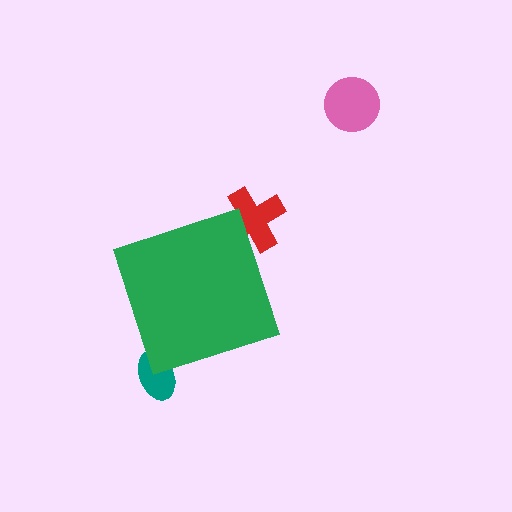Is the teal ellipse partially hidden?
Yes, the teal ellipse is partially hidden behind the green diamond.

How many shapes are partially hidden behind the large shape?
2 shapes are partially hidden.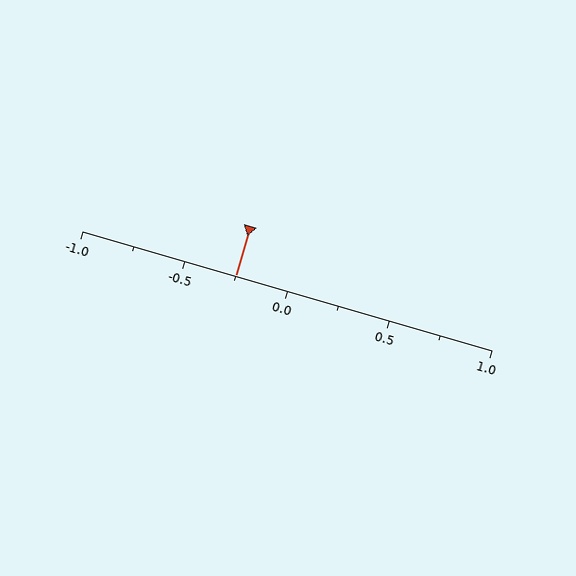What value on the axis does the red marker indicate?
The marker indicates approximately -0.25.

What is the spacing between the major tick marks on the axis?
The major ticks are spaced 0.5 apart.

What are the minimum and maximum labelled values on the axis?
The axis runs from -1.0 to 1.0.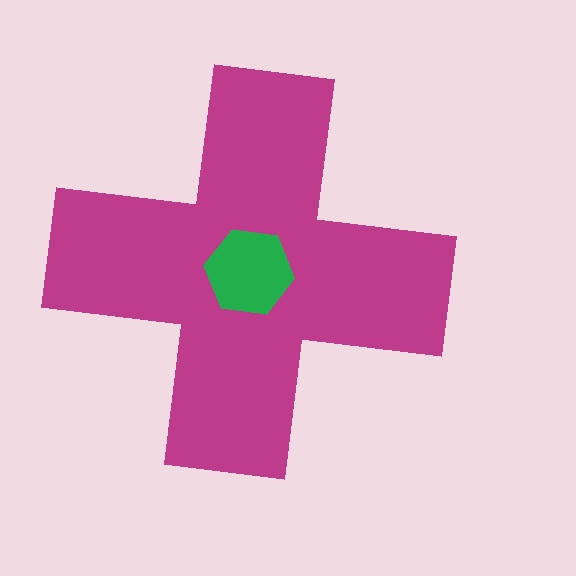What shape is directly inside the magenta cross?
The green hexagon.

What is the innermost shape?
The green hexagon.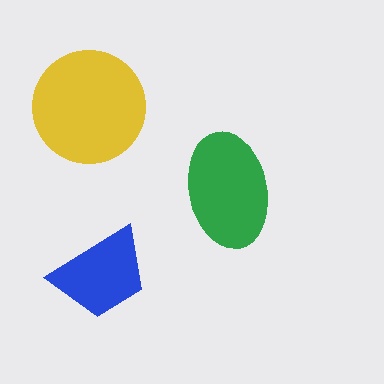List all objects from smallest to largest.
The blue trapezoid, the green ellipse, the yellow circle.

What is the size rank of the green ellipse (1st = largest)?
2nd.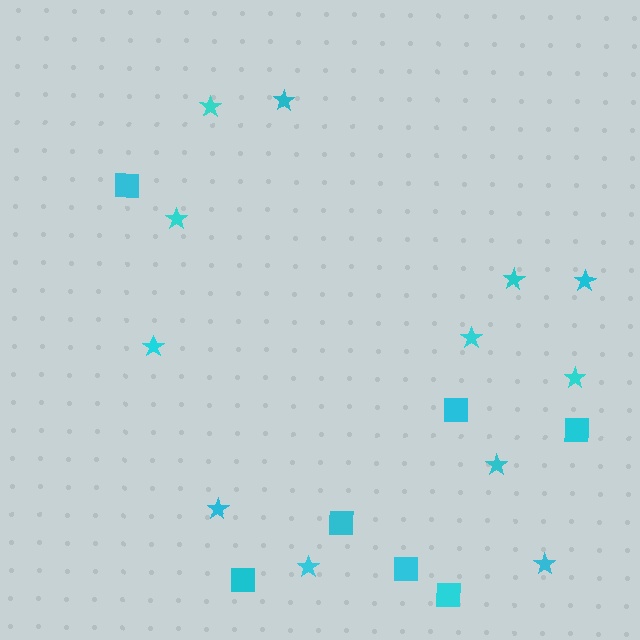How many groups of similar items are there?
There are 2 groups: one group of squares (7) and one group of stars (12).